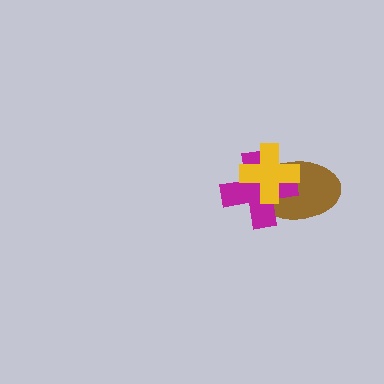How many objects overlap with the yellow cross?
2 objects overlap with the yellow cross.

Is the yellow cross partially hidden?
No, no other shape covers it.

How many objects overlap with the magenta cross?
2 objects overlap with the magenta cross.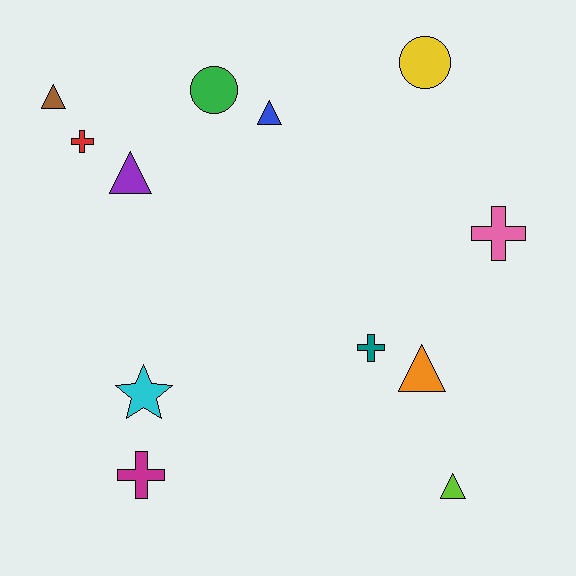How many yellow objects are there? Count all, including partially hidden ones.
There is 1 yellow object.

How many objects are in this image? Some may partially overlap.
There are 12 objects.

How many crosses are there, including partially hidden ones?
There are 4 crosses.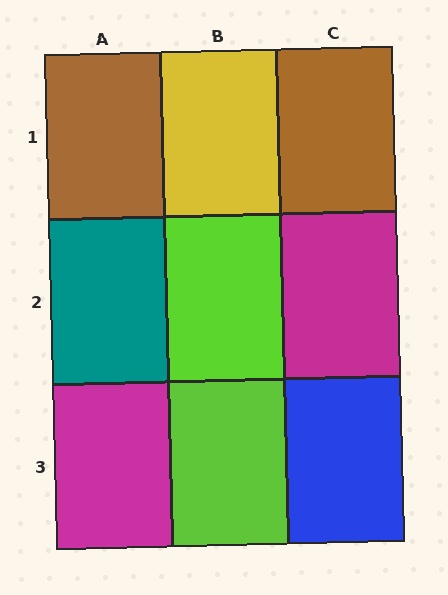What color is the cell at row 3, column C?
Blue.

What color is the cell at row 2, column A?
Teal.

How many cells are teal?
1 cell is teal.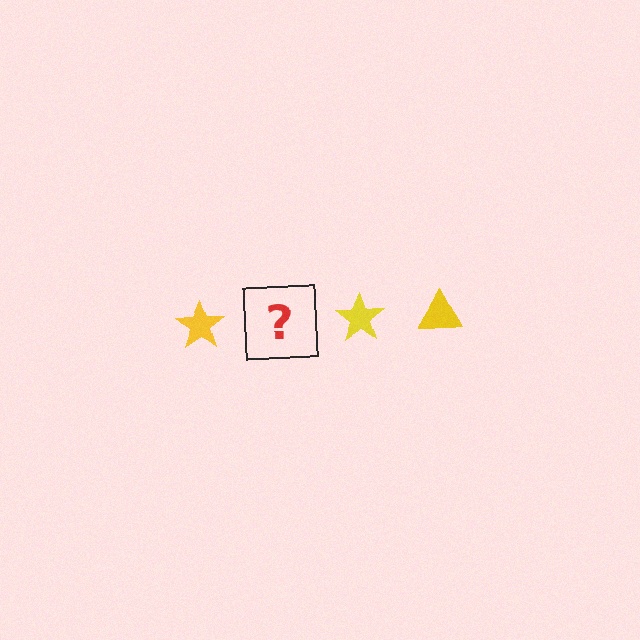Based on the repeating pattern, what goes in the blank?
The blank should be a yellow triangle.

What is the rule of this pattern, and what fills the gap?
The rule is that the pattern cycles through star, triangle shapes in yellow. The gap should be filled with a yellow triangle.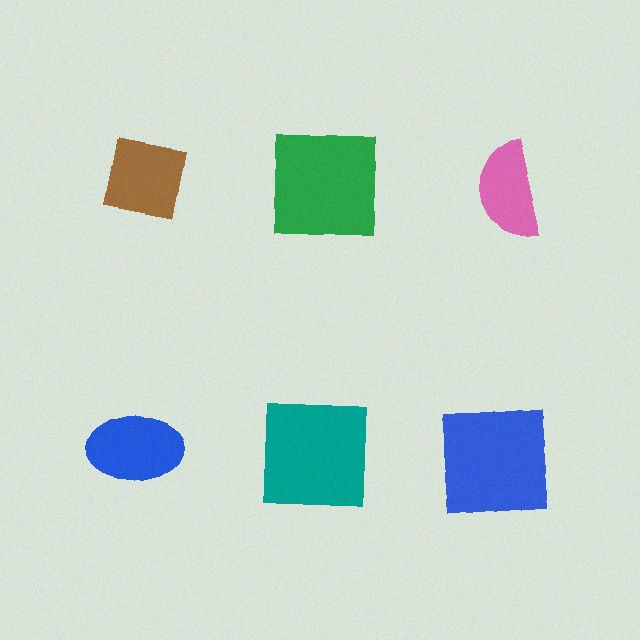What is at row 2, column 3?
A blue square.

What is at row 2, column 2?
A teal square.